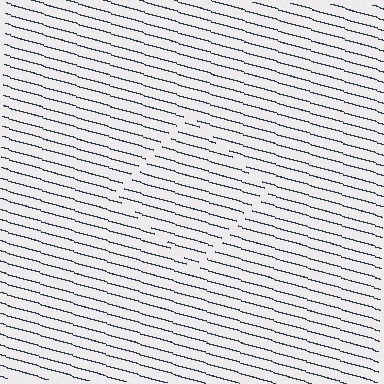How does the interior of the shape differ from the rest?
The interior of the shape contains the same grating, shifted by half a period — the contour is defined by the phase discontinuity where line-ends from the inner and outer gratings abut.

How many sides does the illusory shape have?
4 sides — the line-ends trace a square.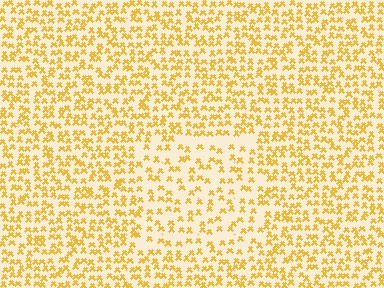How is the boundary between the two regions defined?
The boundary is defined by a change in element density (approximately 1.6x ratio). All elements are the same color, size, and shape.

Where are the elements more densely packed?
The elements are more densely packed outside the rectangle boundary.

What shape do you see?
I see a rectangle.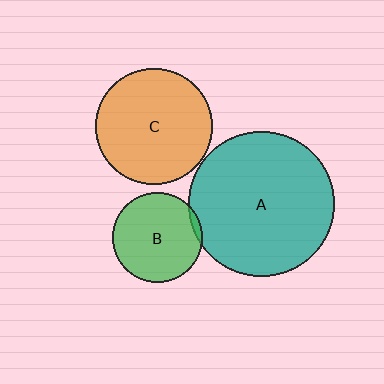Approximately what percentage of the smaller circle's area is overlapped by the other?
Approximately 5%.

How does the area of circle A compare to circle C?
Approximately 1.6 times.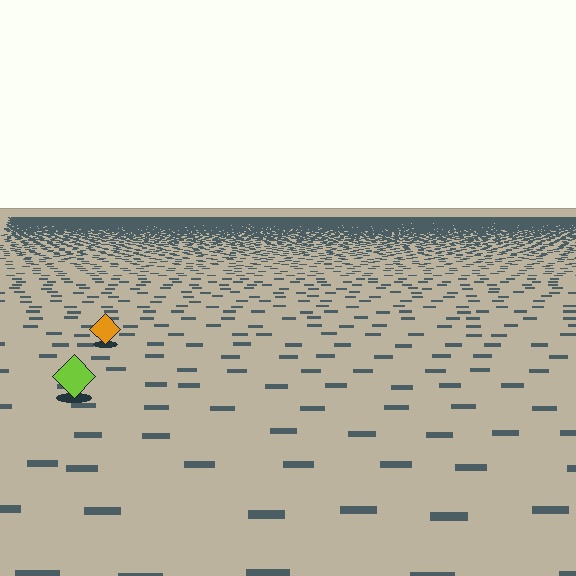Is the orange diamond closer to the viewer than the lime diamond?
No. The lime diamond is closer — you can tell from the texture gradient: the ground texture is coarser near it.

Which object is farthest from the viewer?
The orange diamond is farthest from the viewer. It appears smaller and the ground texture around it is denser.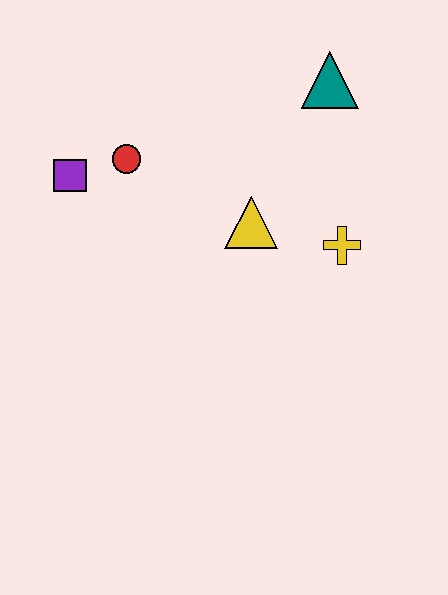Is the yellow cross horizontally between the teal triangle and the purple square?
No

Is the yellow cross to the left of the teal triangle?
No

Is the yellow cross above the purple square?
No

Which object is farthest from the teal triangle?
The purple square is farthest from the teal triangle.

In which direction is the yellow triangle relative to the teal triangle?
The yellow triangle is below the teal triangle.